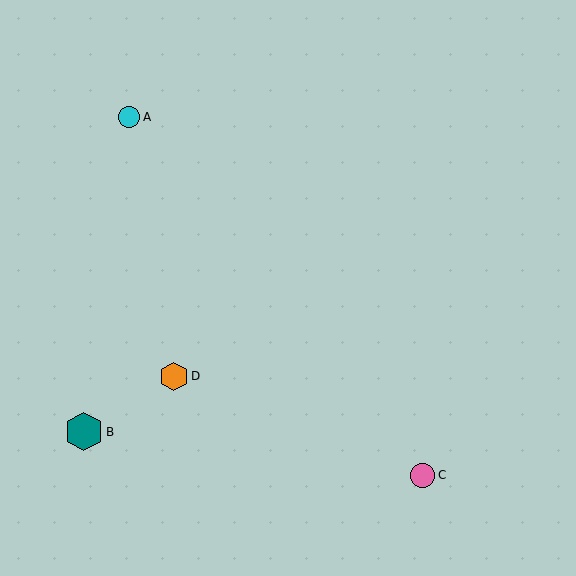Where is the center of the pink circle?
The center of the pink circle is at (422, 475).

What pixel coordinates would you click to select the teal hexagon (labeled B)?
Click at (84, 432) to select the teal hexagon B.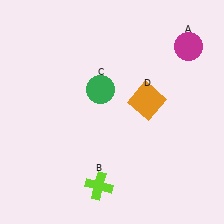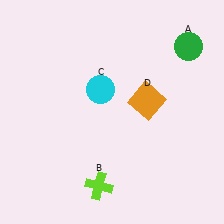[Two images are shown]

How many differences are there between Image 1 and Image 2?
There are 2 differences between the two images.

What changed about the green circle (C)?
In Image 1, C is green. In Image 2, it changed to cyan.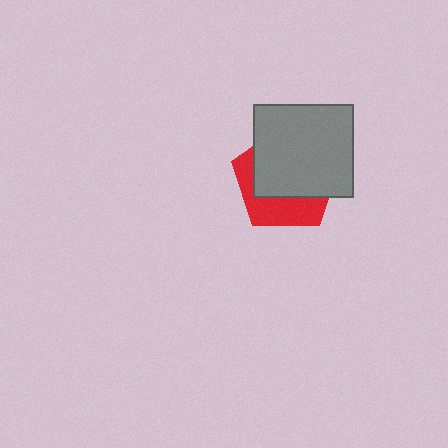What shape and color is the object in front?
The object in front is a gray rectangle.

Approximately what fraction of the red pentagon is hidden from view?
Roughly 63% of the red pentagon is hidden behind the gray rectangle.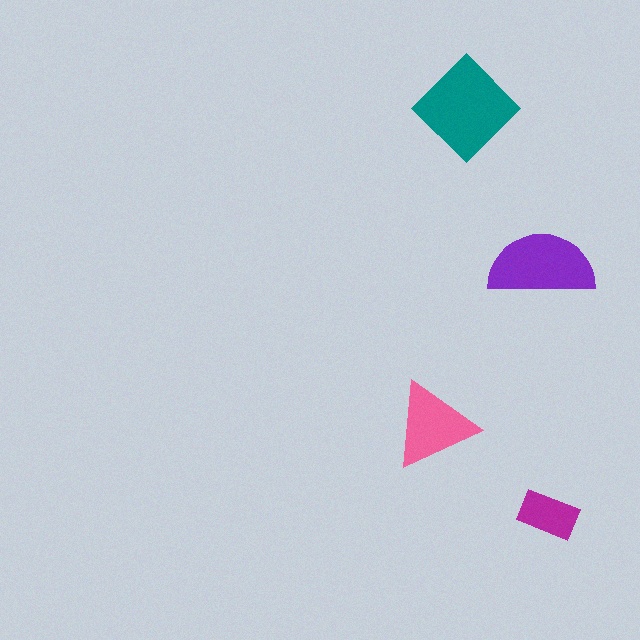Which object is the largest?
The teal diamond.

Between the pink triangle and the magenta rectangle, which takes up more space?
The pink triangle.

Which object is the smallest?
The magenta rectangle.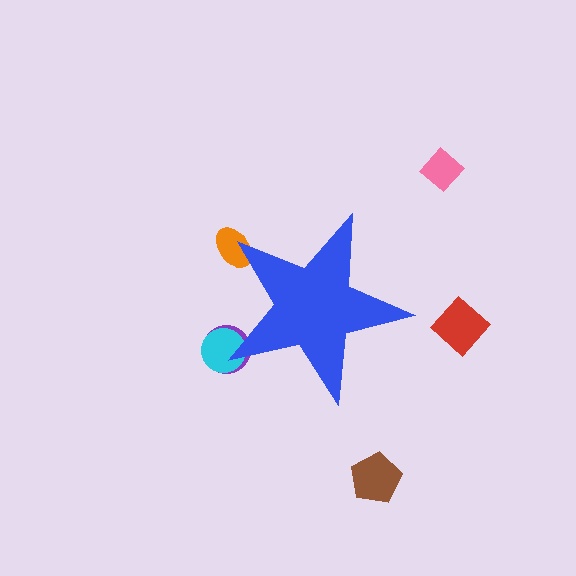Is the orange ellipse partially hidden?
Yes, the orange ellipse is partially hidden behind the blue star.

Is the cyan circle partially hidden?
Yes, the cyan circle is partially hidden behind the blue star.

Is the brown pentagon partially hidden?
No, the brown pentagon is fully visible.